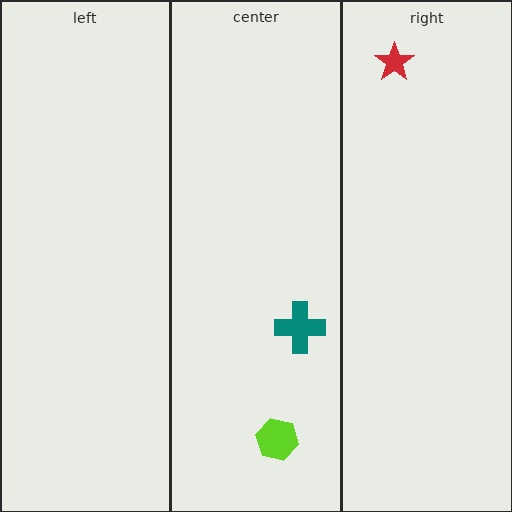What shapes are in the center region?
The lime hexagon, the teal cross.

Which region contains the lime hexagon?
The center region.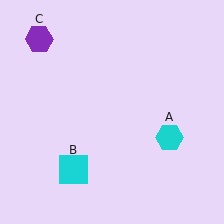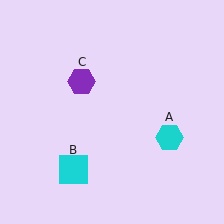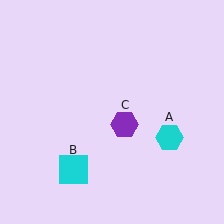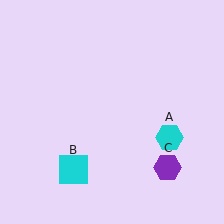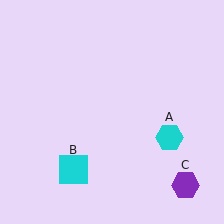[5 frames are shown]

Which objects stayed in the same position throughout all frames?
Cyan hexagon (object A) and cyan square (object B) remained stationary.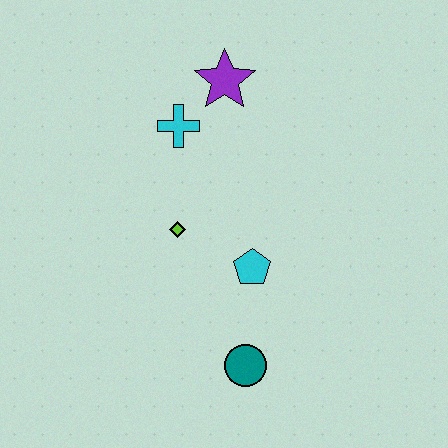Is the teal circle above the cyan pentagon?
No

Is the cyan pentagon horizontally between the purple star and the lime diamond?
No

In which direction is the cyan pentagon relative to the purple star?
The cyan pentagon is below the purple star.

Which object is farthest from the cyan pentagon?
The purple star is farthest from the cyan pentagon.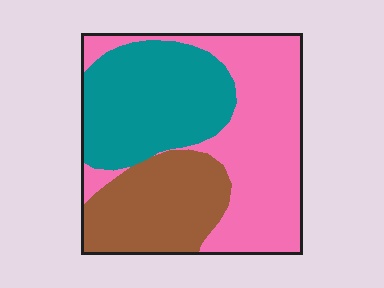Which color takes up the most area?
Pink, at roughly 45%.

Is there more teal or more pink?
Pink.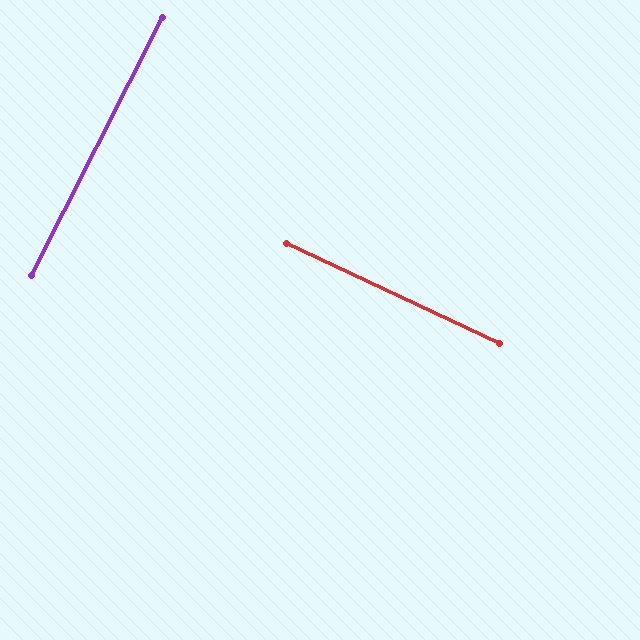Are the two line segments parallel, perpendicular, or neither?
Perpendicular — they meet at approximately 88°.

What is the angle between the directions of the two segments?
Approximately 88 degrees.